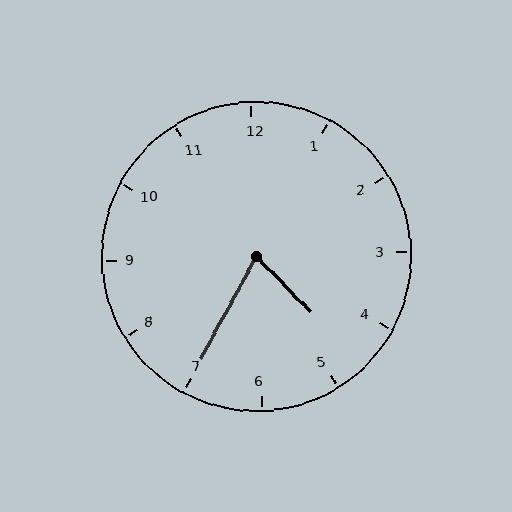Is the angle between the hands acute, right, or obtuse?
It is acute.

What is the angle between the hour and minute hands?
Approximately 72 degrees.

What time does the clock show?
4:35.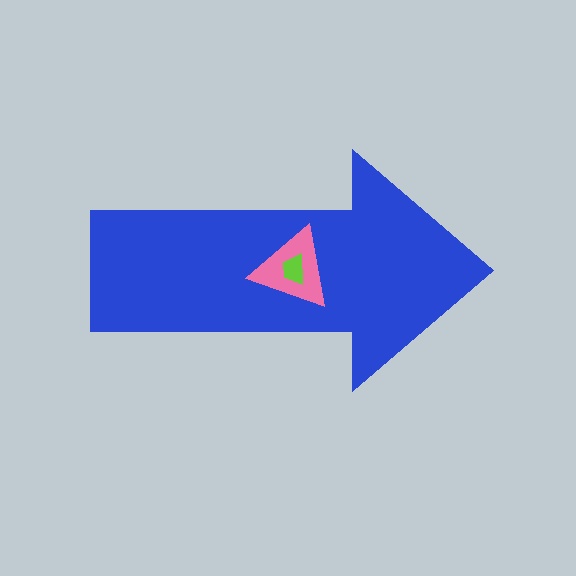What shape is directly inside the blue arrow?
The pink triangle.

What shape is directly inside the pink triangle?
The lime trapezoid.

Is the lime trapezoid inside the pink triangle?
Yes.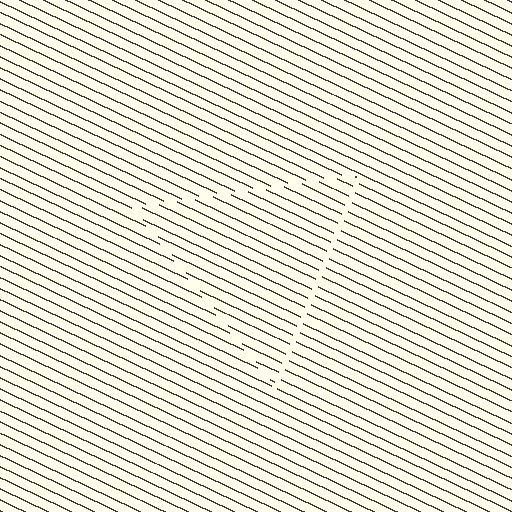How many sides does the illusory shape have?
3 sides — the line-ends trace a triangle.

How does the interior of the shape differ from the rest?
The interior of the shape contains the same grating, shifted by half a period — the contour is defined by the phase discontinuity where line-ends from the inner and outer gratings abut.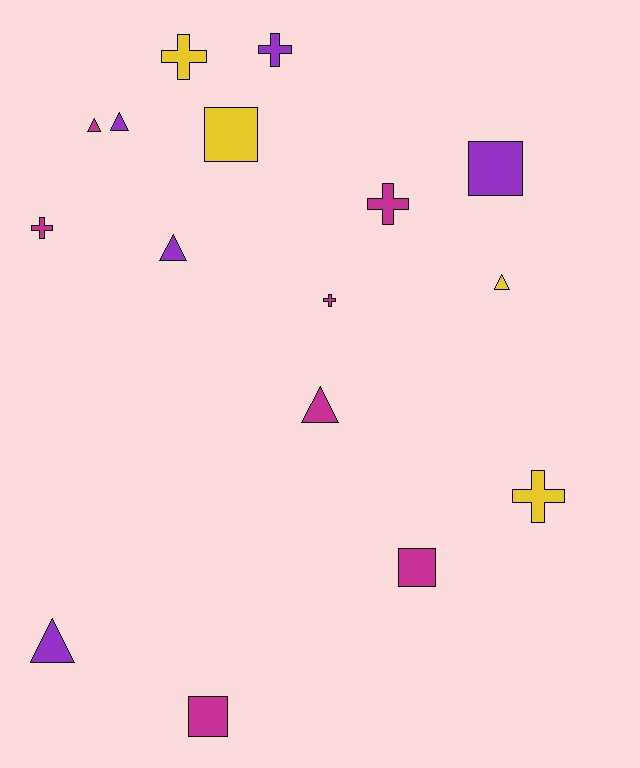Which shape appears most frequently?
Cross, with 6 objects.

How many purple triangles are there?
There are 3 purple triangles.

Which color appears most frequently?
Magenta, with 7 objects.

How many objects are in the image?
There are 16 objects.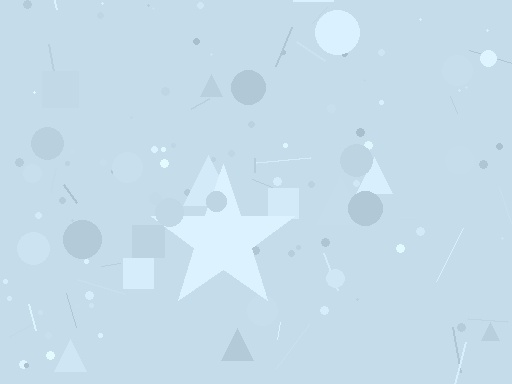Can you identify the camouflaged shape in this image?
The camouflaged shape is a star.